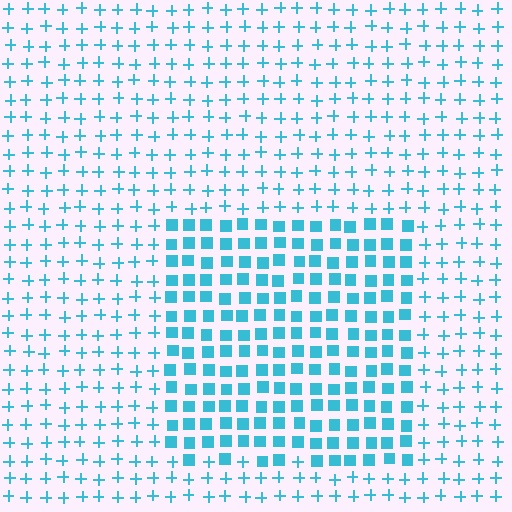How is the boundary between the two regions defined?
The boundary is defined by a change in element shape: squares inside vs. plus signs outside. All elements share the same color and spacing.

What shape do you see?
I see a rectangle.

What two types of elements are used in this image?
The image uses squares inside the rectangle region and plus signs outside it.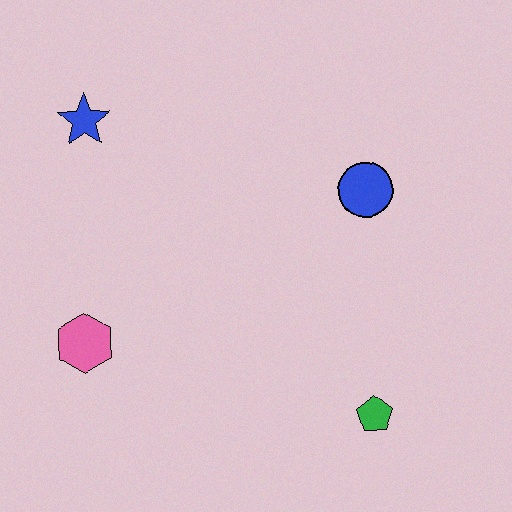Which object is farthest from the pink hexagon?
The blue circle is farthest from the pink hexagon.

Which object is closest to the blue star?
The pink hexagon is closest to the blue star.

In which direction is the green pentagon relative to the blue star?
The green pentagon is below the blue star.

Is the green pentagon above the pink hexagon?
No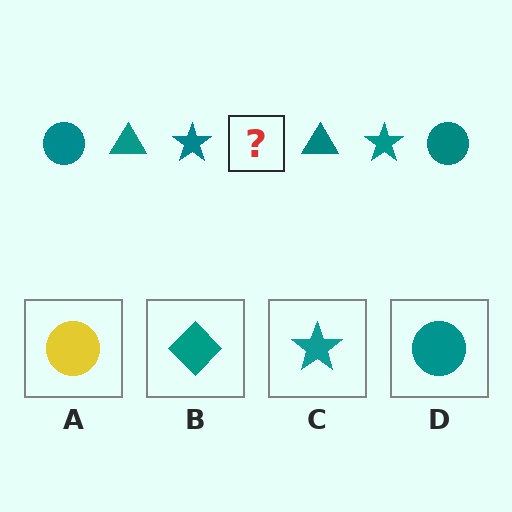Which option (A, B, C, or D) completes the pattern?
D.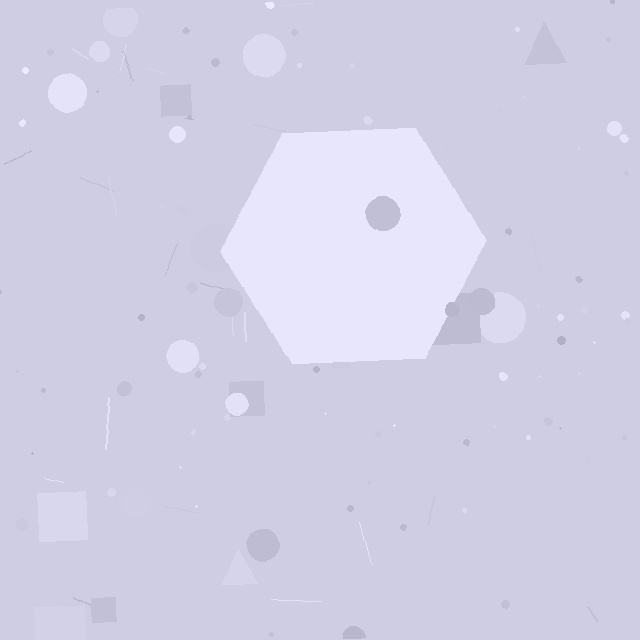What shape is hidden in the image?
A hexagon is hidden in the image.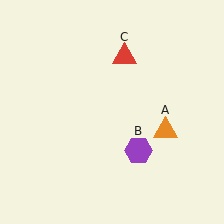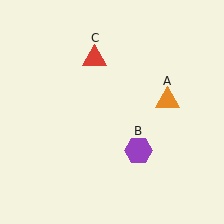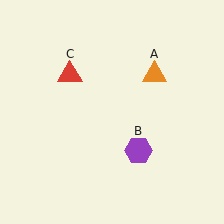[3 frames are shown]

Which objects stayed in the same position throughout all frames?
Purple hexagon (object B) remained stationary.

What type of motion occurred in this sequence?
The orange triangle (object A), red triangle (object C) rotated counterclockwise around the center of the scene.